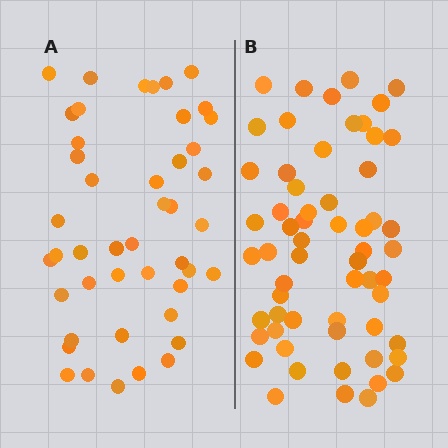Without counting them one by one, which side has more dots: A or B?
Region B (the right region) has more dots.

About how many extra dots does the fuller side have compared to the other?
Region B has approximately 15 more dots than region A.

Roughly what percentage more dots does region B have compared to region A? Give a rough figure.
About 35% more.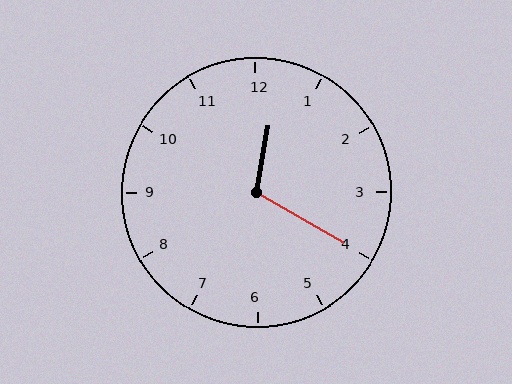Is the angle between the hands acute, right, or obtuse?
It is obtuse.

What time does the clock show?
12:20.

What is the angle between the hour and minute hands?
Approximately 110 degrees.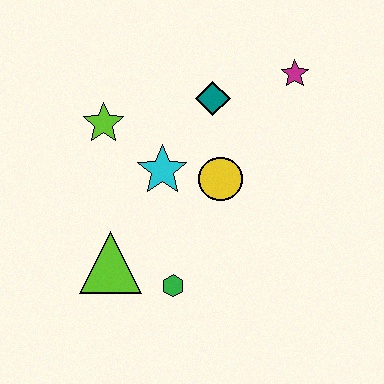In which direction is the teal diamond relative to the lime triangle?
The teal diamond is above the lime triangle.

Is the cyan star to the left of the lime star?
No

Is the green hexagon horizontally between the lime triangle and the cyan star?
No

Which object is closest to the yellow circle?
The cyan star is closest to the yellow circle.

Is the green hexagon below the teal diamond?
Yes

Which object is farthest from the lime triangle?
The magenta star is farthest from the lime triangle.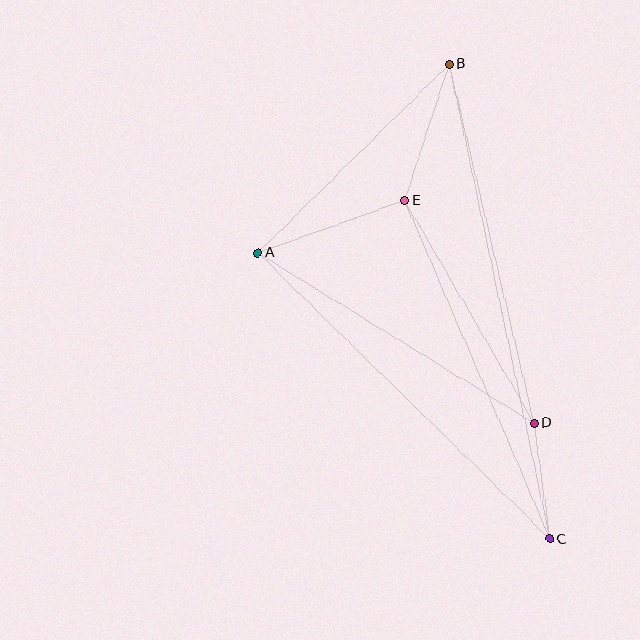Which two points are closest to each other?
Points C and D are closest to each other.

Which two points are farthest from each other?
Points B and C are farthest from each other.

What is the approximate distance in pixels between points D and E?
The distance between D and E is approximately 257 pixels.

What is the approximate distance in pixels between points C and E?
The distance between C and E is approximately 369 pixels.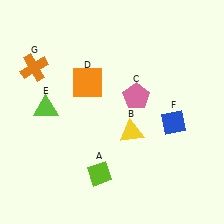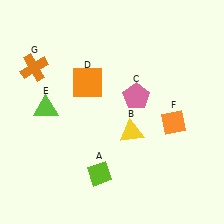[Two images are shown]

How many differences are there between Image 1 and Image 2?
There is 1 difference between the two images.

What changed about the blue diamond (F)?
In Image 1, F is blue. In Image 2, it changed to orange.